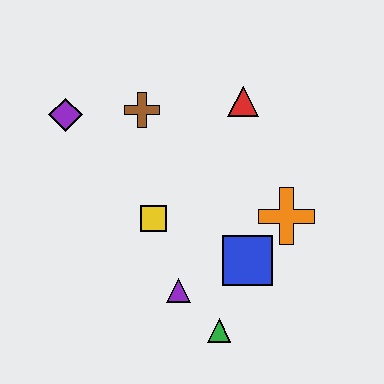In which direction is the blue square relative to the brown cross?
The blue square is below the brown cross.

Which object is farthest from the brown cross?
The green triangle is farthest from the brown cross.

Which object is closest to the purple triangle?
The green triangle is closest to the purple triangle.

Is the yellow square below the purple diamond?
Yes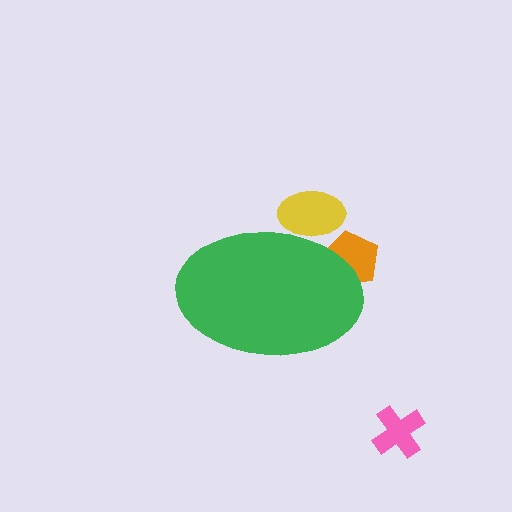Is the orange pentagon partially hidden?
Yes, the orange pentagon is partially hidden behind the green ellipse.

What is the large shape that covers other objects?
A green ellipse.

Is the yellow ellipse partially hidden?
Yes, the yellow ellipse is partially hidden behind the green ellipse.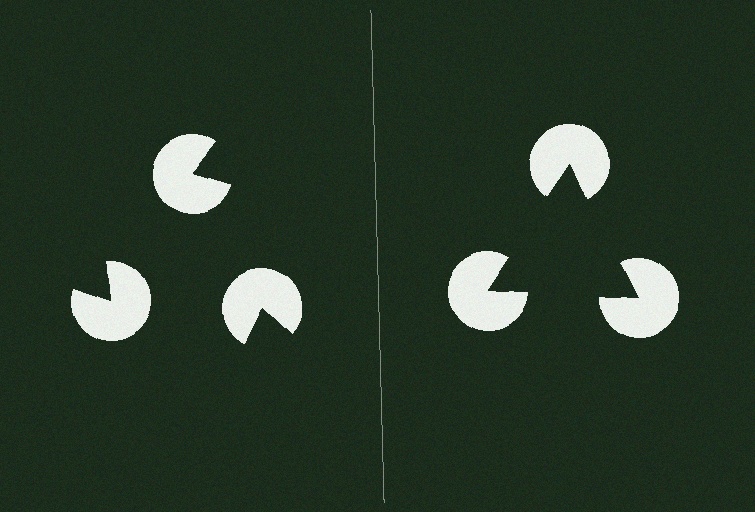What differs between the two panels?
The pac-man discs are positioned identically on both sides; only the wedge orientations differ. On the right they align to a triangle; on the left they are misaligned.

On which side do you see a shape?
An illusory triangle appears on the right side. On the left side the wedge cuts are rotated, so no coherent shape forms.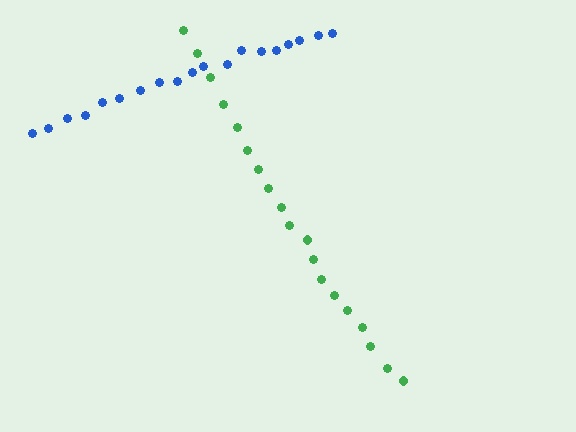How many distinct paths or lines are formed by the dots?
There are 2 distinct paths.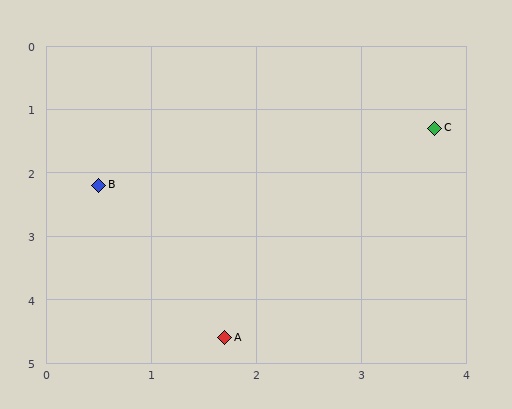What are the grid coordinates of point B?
Point B is at approximately (0.5, 2.2).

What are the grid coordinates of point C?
Point C is at approximately (3.7, 1.3).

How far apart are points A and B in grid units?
Points A and B are about 2.7 grid units apart.